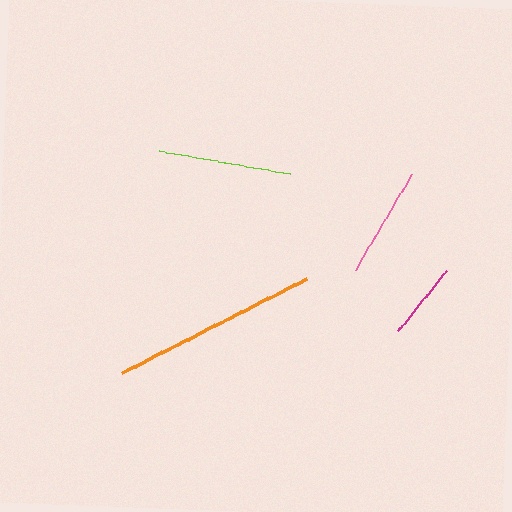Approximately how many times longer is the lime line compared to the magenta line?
The lime line is approximately 1.7 times the length of the magenta line.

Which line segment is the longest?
The orange line is the longest at approximately 207 pixels.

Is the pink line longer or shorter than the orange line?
The orange line is longer than the pink line.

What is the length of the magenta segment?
The magenta segment is approximately 77 pixels long.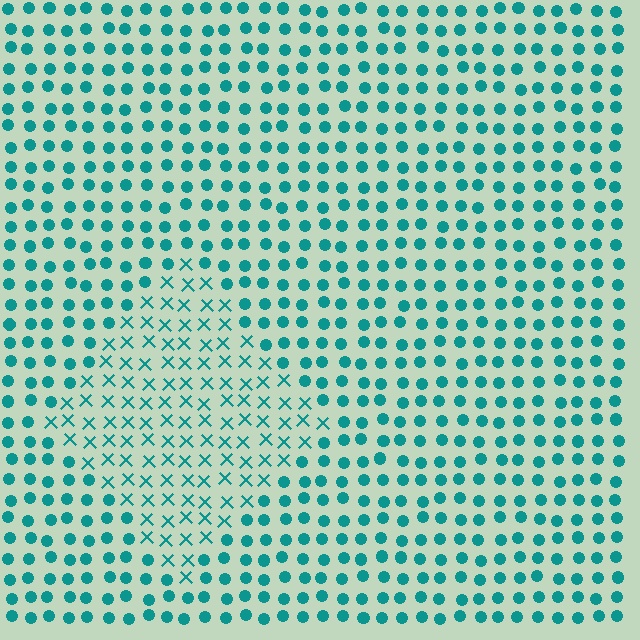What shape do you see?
I see a diamond.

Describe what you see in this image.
The image is filled with small teal elements arranged in a uniform grid. A diamond-shaped region contains X marks, while the surrounding area contains circles. The boundary is defined purely by the change in element shape.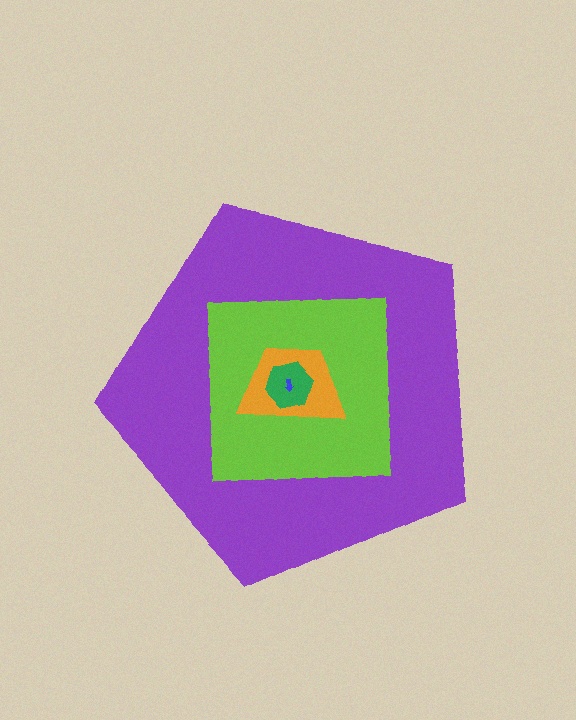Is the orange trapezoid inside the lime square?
Yes.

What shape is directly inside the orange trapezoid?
The green hexagon.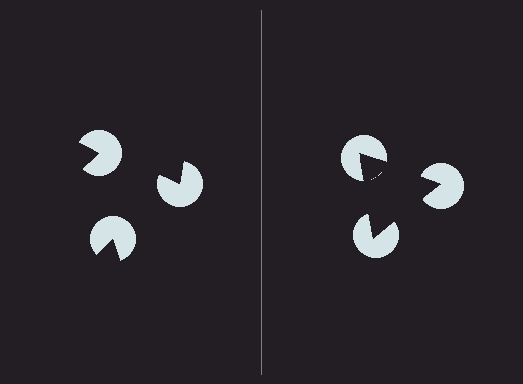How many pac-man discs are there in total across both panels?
6 — 3 on each side.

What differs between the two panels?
The pac-man discs are positioned identically on both sides; only the wedge orientations differ. On the right they align to a triangle; on the left they are misaligned.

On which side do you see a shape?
An illusory triangle appears on the right side. On the left side the wedge cuts are rotated, so no coherent shape forms.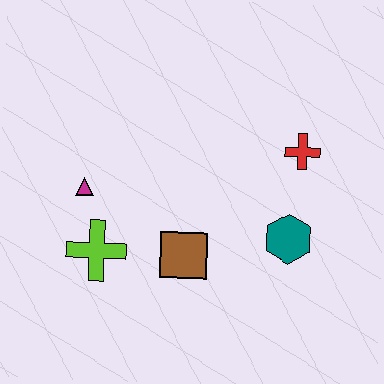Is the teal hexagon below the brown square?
No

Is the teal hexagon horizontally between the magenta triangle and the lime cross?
No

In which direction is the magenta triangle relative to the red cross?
The magenta triangle is to the left of the red cross.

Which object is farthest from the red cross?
The lime cross is farthest from the red cross.